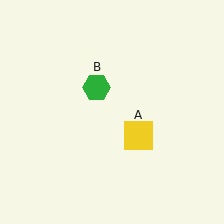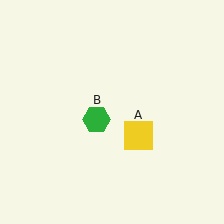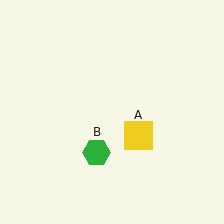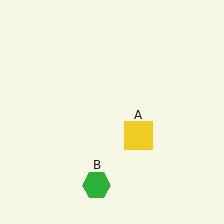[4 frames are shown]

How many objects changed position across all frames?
1 object changed position: green hexagon (object B).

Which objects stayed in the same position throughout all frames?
Yellow square (object A) remained stationary.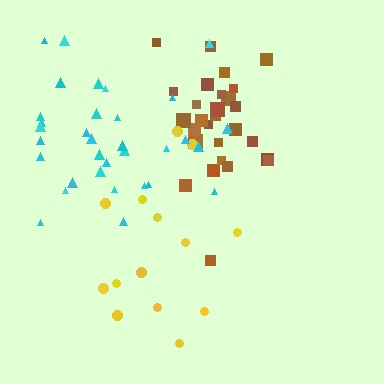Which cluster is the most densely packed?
Cyan.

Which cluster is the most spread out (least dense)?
Yellow.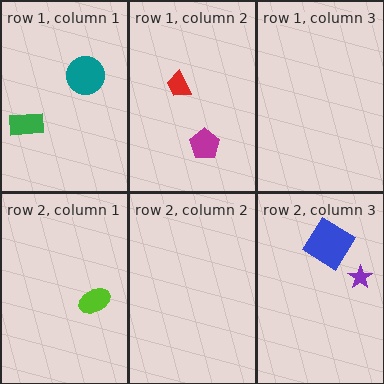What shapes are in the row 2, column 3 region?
The purple star, the blue diamond.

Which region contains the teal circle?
The row 1, column 1 region.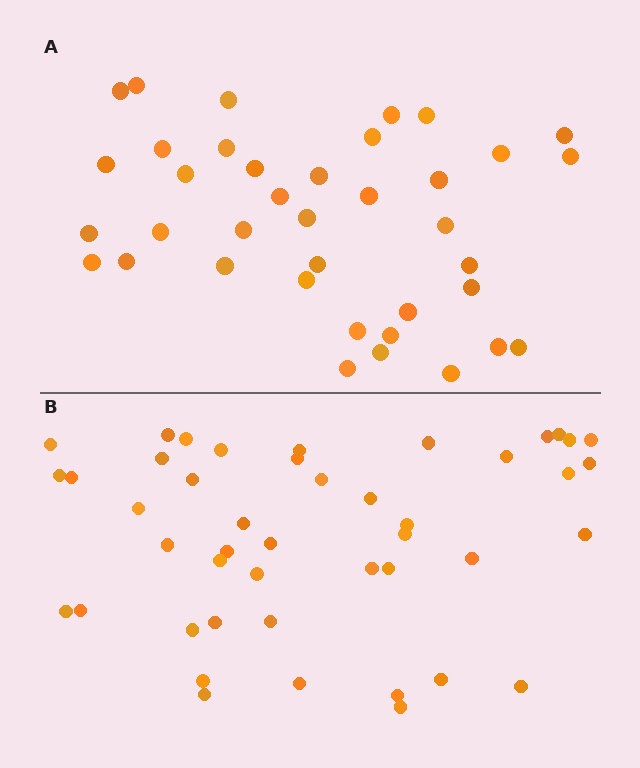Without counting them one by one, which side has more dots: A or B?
Region B (the bottom region) has more dots.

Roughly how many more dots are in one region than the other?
Region B has roughly 8 or so more dots than region A.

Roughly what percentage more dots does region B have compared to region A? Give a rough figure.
About 20% more.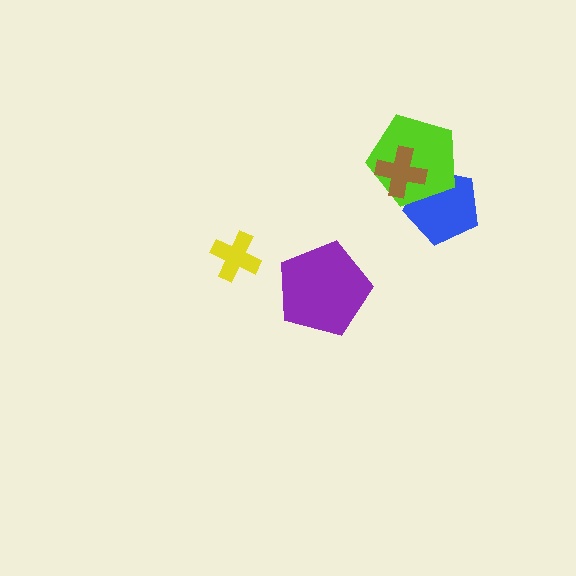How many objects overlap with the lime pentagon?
2 objects overlap with the lime pentagon.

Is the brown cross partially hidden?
No, no other shape covers it.